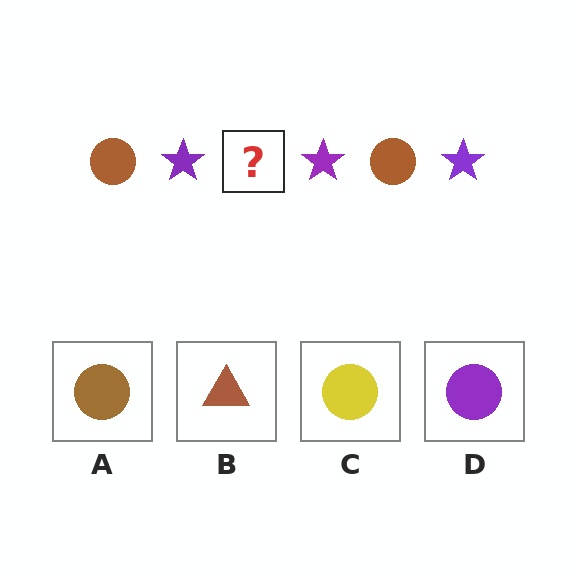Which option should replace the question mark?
Option A.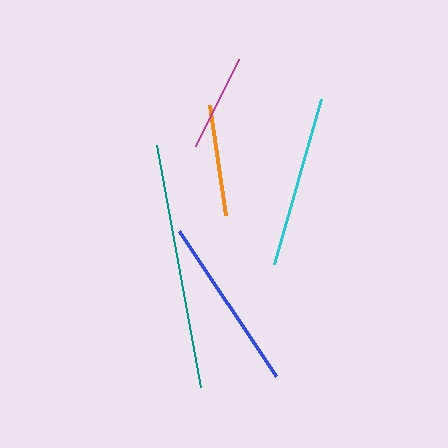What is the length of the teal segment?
The teal segment is approximately 246 pixels long.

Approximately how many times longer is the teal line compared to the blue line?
The teal line is approximately 1.4 times the length of the blue line.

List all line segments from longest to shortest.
From longest to shortest: teal, blue, cyan, orange, magenta.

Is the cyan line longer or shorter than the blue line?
The blue line is longer than the cyan line.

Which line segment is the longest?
The teal line is the longest at approximately 246 pixels.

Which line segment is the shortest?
The magenta line is the shortest at approximately 97 pixels.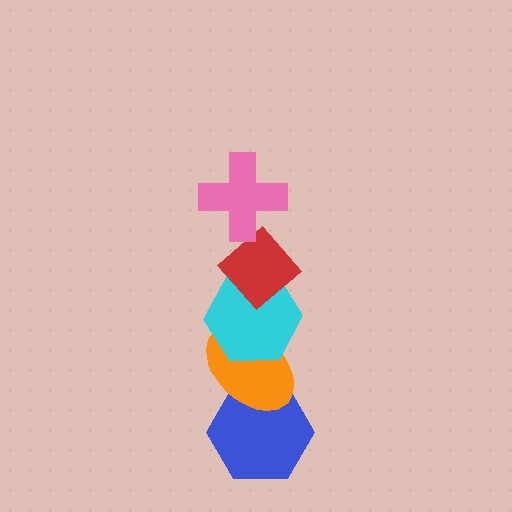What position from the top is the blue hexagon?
The blue hexagon is 5th from the top.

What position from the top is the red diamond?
The red diamond is 2nd from the top.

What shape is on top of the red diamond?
The pink cross is on top of the red diamond.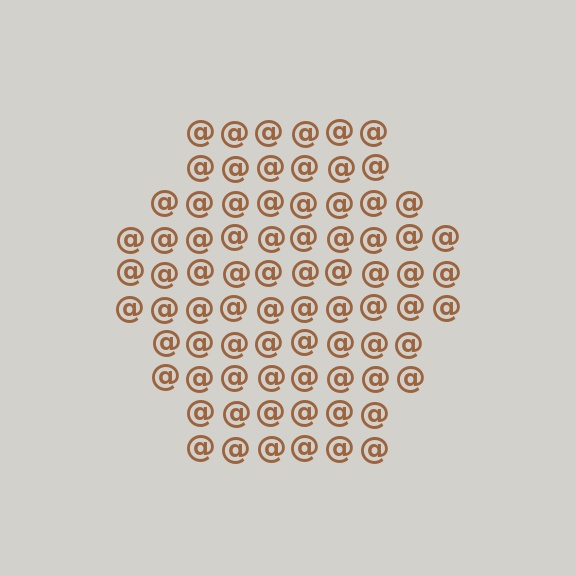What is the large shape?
The large shape is a hexagon.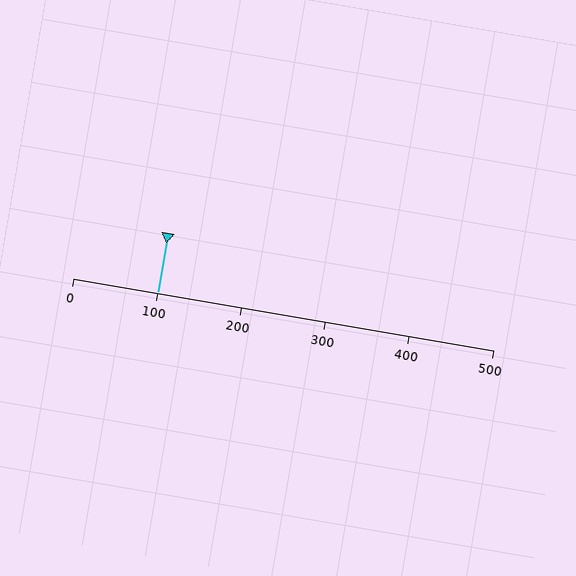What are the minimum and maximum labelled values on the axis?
The axis runs from 0 to 500.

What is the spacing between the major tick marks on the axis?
The major ticks are spaced 100 apart.